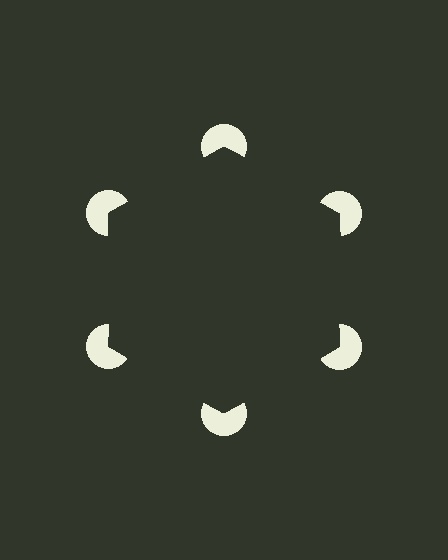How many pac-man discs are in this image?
There are 6 — one at each vertex of the illusory hexagon.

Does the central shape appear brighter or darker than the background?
It typically appears slightly darker than the background, even though no actual brightness change is drawn.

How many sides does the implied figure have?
6 sides.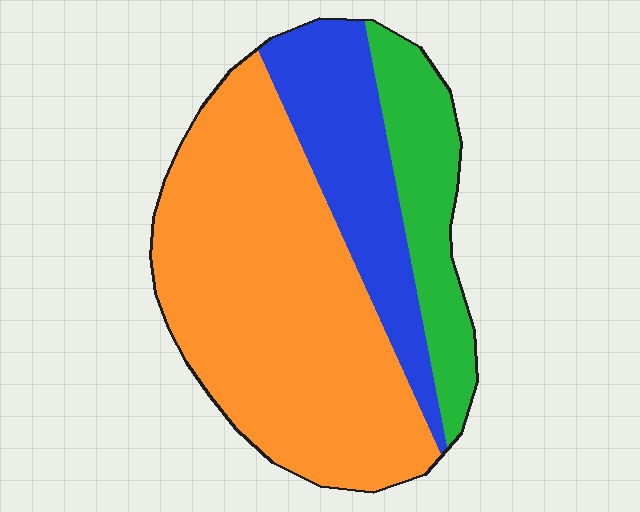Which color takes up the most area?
Orange, at roughly 60%.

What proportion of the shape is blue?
Blue takes up about one quarter (1/4) of the shape.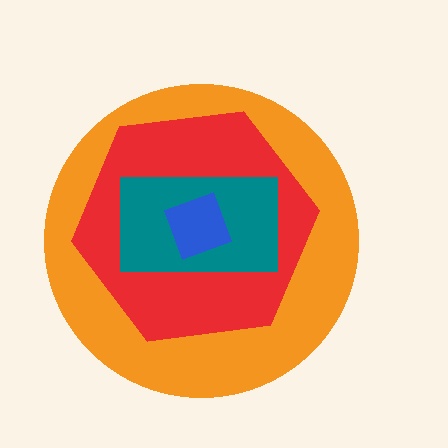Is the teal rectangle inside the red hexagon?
Yes.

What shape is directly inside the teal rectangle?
The blue diamond.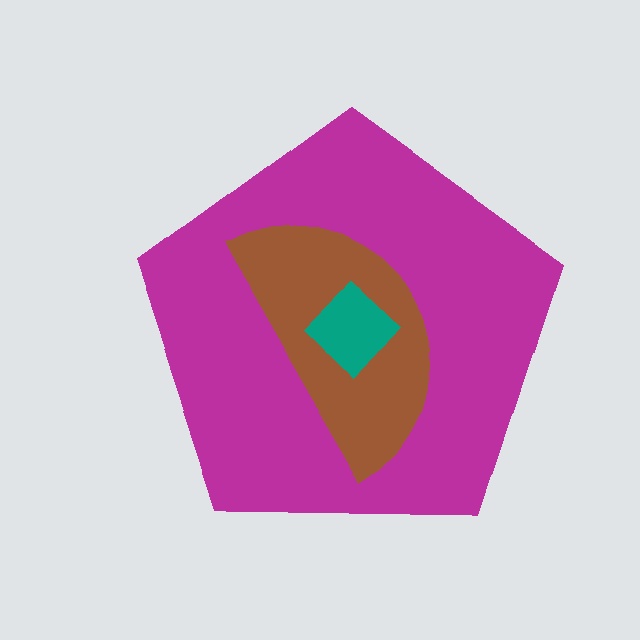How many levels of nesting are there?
3.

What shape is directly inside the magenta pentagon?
The brown semicircle.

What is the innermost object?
The teal diamond.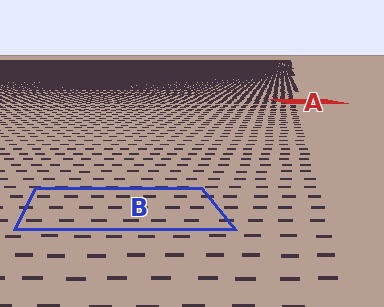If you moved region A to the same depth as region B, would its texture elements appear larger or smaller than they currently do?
They would appear larger. At a closer depth, the same texture elements are projected at a bigger on-screen size.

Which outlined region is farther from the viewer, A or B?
Region A is farther from the viewer — the texture elements inside it appear smaller and more densely packed.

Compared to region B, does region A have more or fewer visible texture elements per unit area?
Region A has more texture elements per unit area — they are packed more densely because it is farther away.